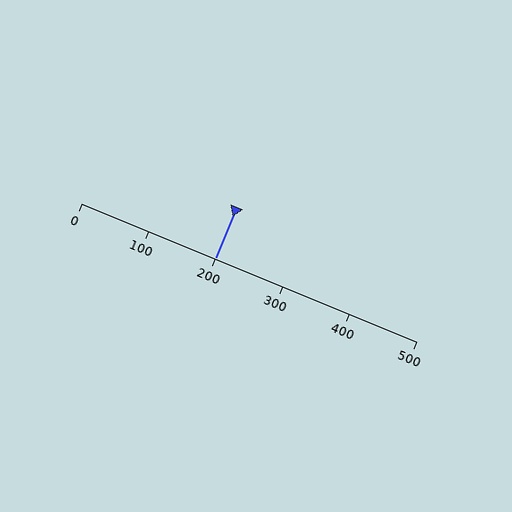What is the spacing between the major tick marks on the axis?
The major ticks are spaced 100 apart.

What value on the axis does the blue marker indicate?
The marker indicates approximately 200.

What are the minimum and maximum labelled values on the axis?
The axis runs from 0 to 500.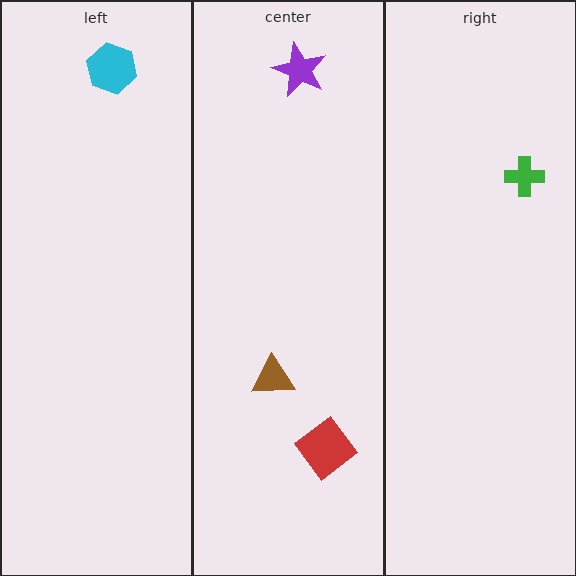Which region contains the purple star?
The center region.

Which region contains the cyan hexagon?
The left region.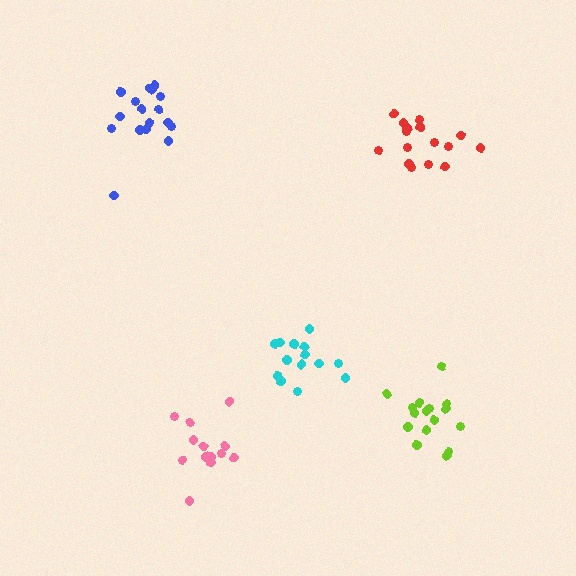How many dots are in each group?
Group 1: 17 dots, Group 2: 16 dots, Group 3: 16 dots, Group 4: 13 dots, Group 5: 14 dots (76 total).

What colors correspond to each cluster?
The clusters are colored: blue, red, lime, pink, cyan.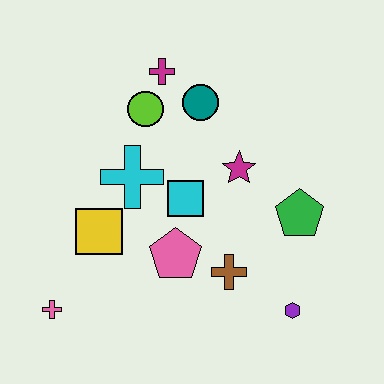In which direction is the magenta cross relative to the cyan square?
The magenta cross is above the cyan square.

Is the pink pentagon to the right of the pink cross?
Yes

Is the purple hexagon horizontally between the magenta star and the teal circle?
No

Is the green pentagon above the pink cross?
Yes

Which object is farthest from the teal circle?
The pink cross is farthest from the teal circle.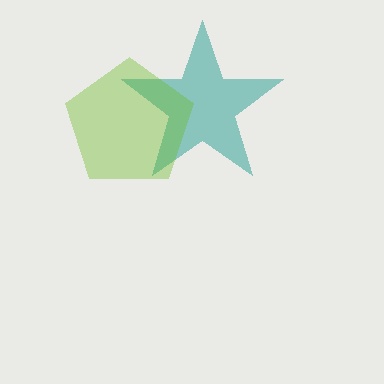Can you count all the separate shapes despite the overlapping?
Yes, there are 2 separate shapes.